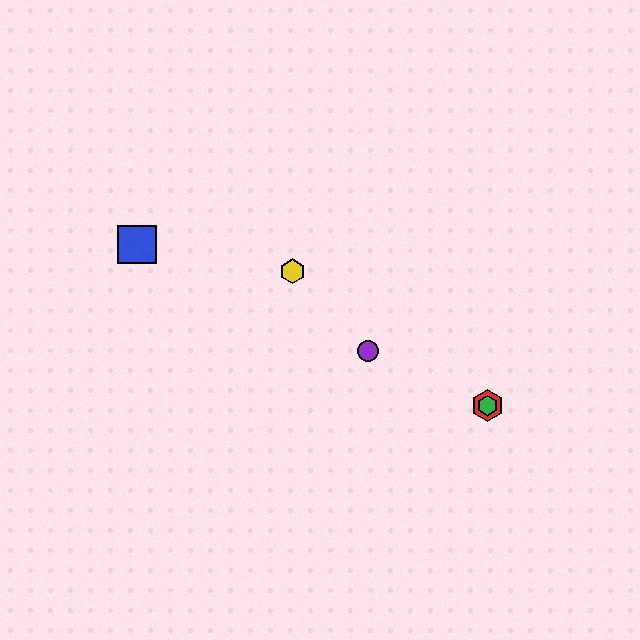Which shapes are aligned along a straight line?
The red hexagon, the blue square, the green hexagon, the purple circle are aligned along a straight line.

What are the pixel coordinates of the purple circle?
The purple circle is at (368, 351).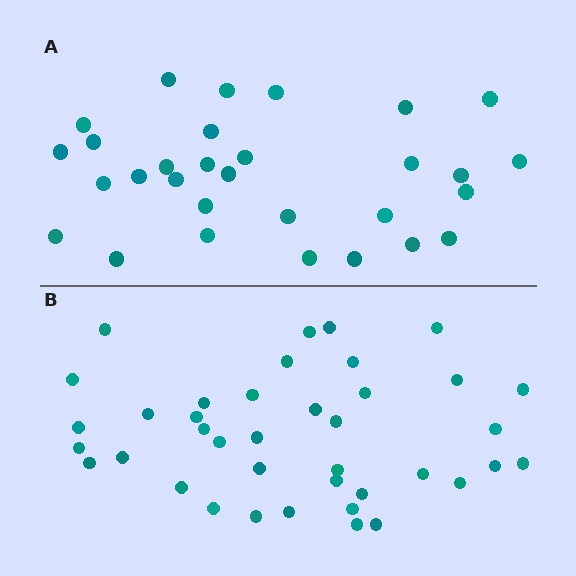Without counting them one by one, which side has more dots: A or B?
Region B (the bottom region) has more dots.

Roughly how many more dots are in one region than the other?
Region B has roughly 8 or so more dots than region A.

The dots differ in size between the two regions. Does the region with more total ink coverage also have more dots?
No. Region A has more total ink coverage because its dots are larger, but region B actually contains more individual dots. Total area can be misleading — the number of items is what matters here.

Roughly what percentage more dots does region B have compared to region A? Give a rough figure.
About 30% more.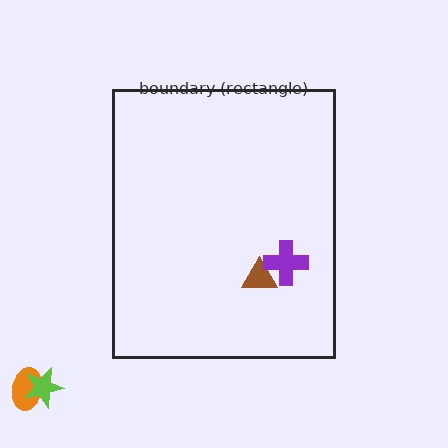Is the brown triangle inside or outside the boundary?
Inside.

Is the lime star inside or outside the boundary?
Outside.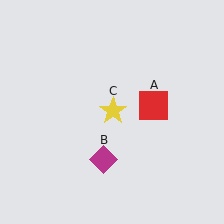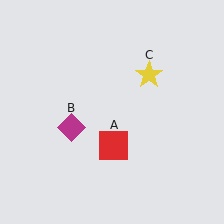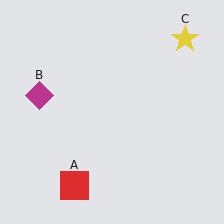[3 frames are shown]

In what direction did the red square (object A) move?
The red square (object A) moved down and to the left.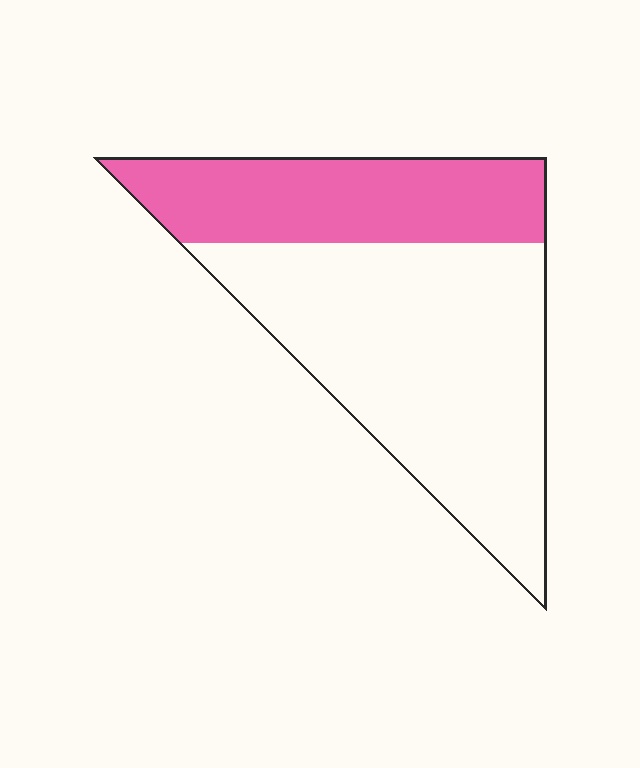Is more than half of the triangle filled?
No.